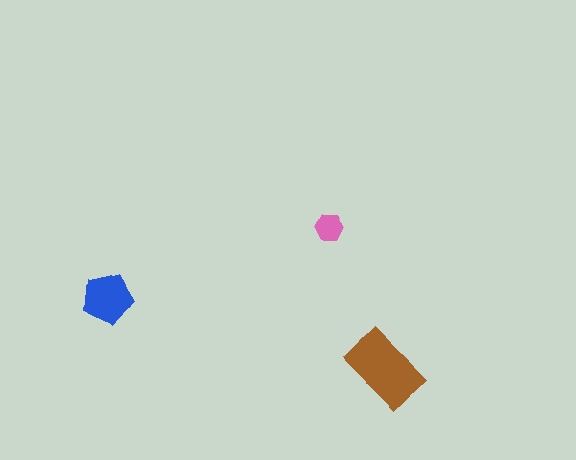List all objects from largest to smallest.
The brown rectangle, the blue pentagon, the pink hexagon.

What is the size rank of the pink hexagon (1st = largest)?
3rd.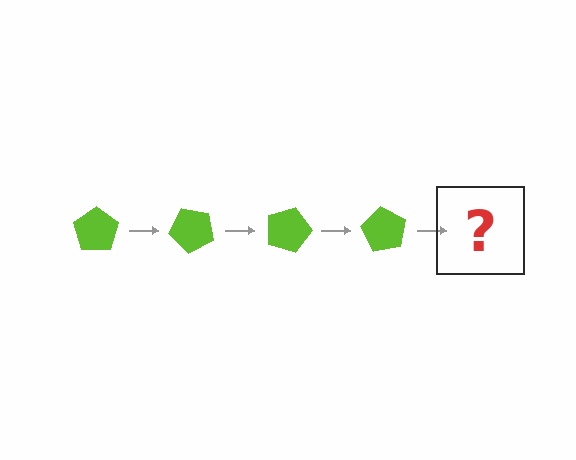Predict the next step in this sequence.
The next step is a lime pentagon rotated 180 degrees.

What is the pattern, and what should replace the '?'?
The pattern is that the pentagon rotates 45 degrees each step. The '?' should be a lime pentagon rotated 180 degrees.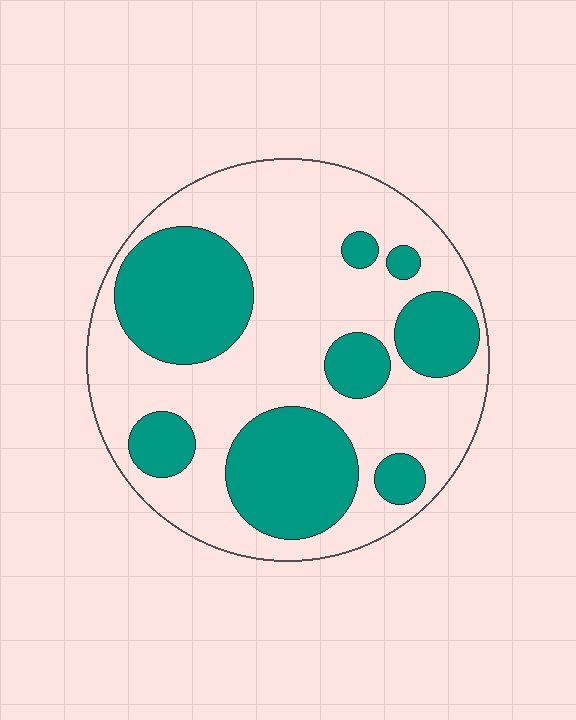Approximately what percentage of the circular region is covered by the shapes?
Approximately 35%.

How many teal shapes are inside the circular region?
8.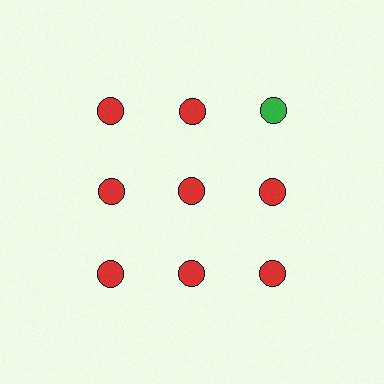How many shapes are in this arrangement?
There are 9 shapes arranged in a grid pattern.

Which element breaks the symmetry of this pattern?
The green circle in the top row, center column breaks the symmetry. All other shapes are red circles.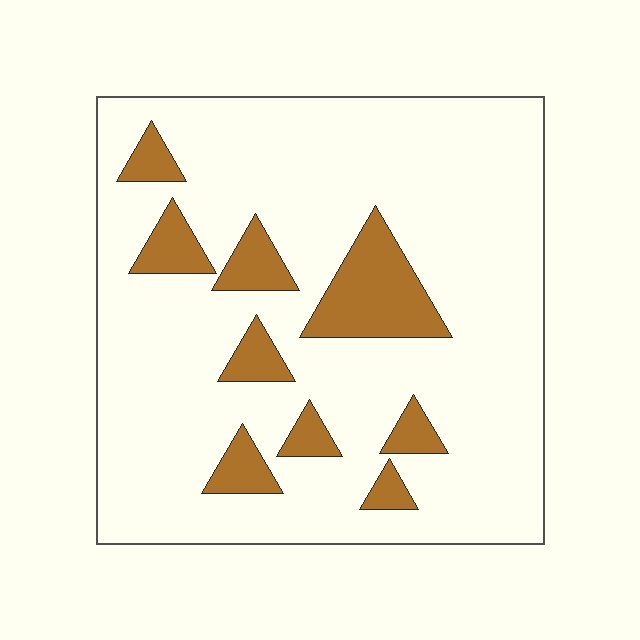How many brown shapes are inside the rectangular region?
9.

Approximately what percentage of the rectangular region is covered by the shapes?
Approximately 15%.